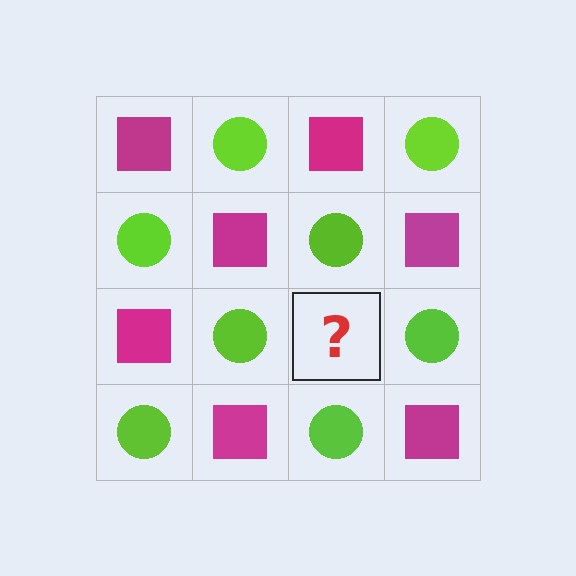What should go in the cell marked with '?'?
The missing cell should contain a magenta square.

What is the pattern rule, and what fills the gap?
The rule is that it alternates magenta square and lime circle in a checkerboard pattern. The gap should be filled with a magenta square.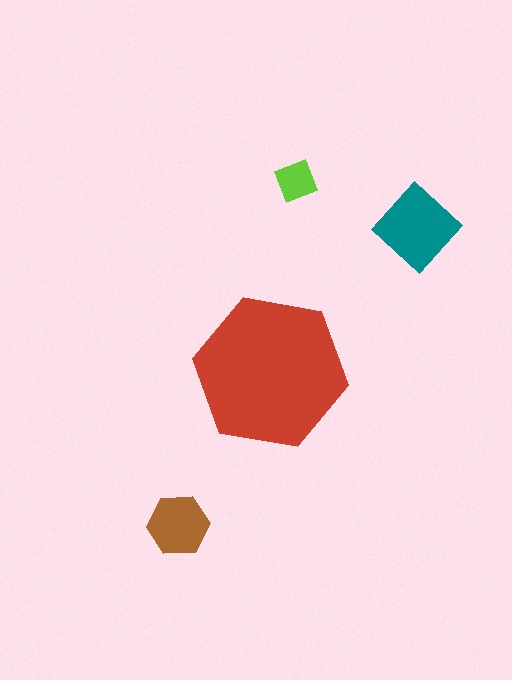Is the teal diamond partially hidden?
No, the teal diamond is fully visible.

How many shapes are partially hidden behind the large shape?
0 shapes are partially hidden.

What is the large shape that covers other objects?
A red hexagon.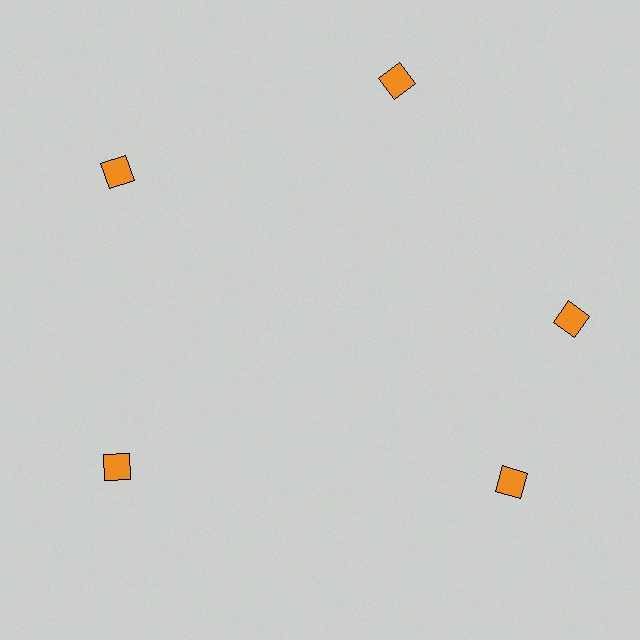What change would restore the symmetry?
The symmetry would be restored by rotating it back into even spacing with its neighbors so that all 5 diamonds sit at equal angles and equal distance from the center.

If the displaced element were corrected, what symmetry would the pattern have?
It would have 5-fold rotational symmetry — the pattern would map onto itself every 72 degrees.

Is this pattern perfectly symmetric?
No. The 5 orange diamonds are arranged in a ring, but one element near the 5 o'clock position is rotated out of alignment along the ring, breaking the 5-fold rotational symmetry.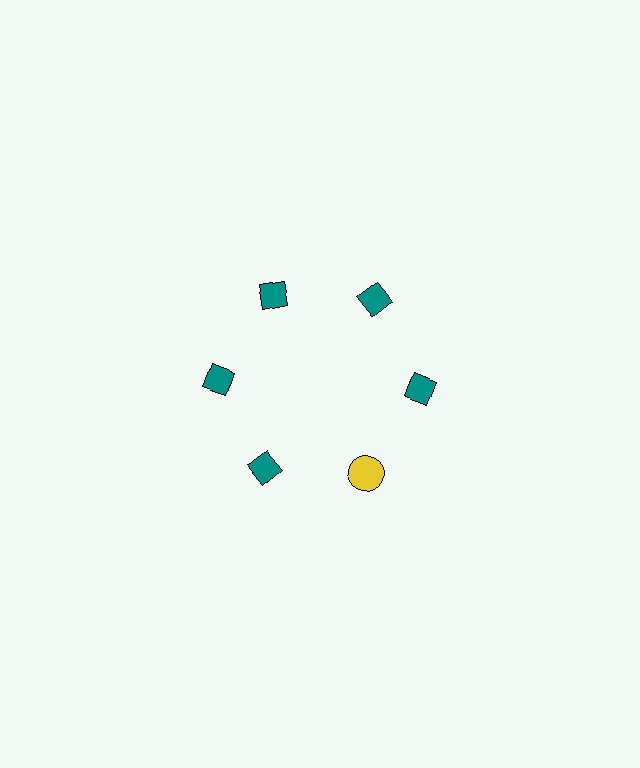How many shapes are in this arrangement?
There are 6 shapes arranged in a ring pattern.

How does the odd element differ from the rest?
It differs in both color (yellow instead of teal) and shape (circle instead of diamond).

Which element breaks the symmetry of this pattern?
The yellow circle at roughly the 5 o'clock position breaks the symmetry. All other shapes are teal diamonds.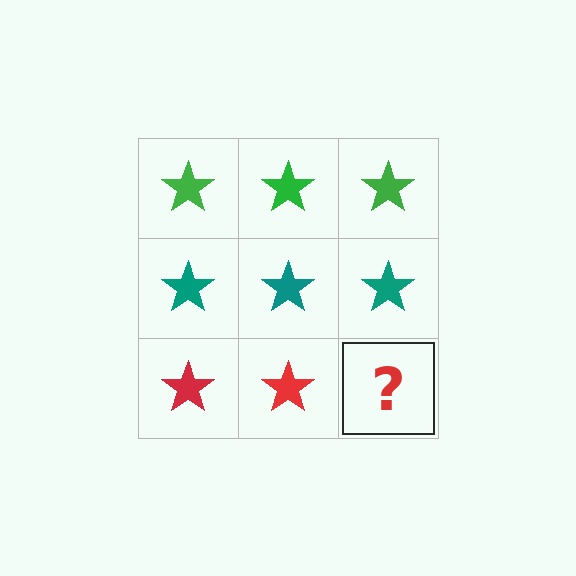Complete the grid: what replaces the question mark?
The question mark should be replaced with a red star.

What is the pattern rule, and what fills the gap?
The rule is that each row has a consistent color. The gap should be filled with a red star.